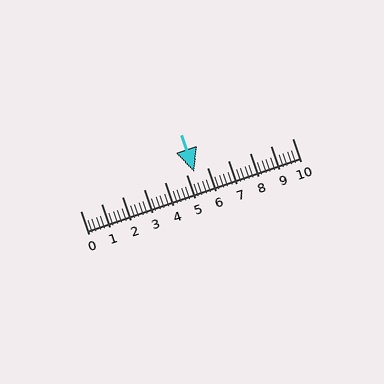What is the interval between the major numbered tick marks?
The major tick marks are spaced 1 units apart.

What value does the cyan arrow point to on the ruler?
The cyan arrow points to approximately 5.4.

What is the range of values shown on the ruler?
The ruler shows values from 0 to 10.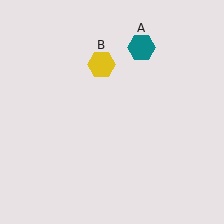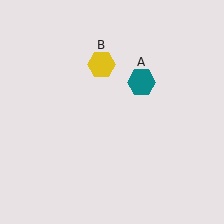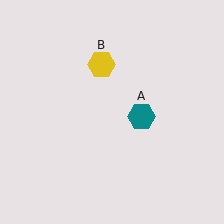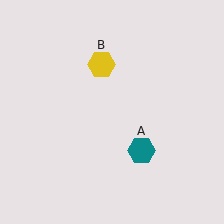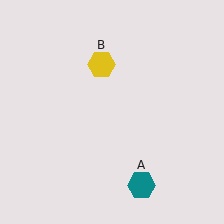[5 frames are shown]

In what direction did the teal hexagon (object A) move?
The teal hexagon (object A) moved down.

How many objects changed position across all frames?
1 object changed position: teal hexagon (object A).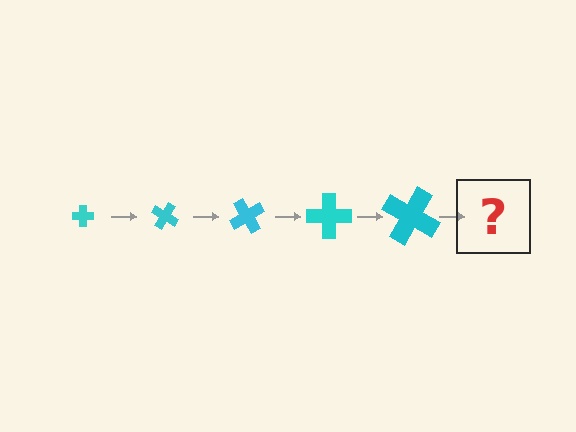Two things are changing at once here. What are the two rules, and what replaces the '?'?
The two rules are that the cross grows larger each step and it rotates 30 degrees each step. The '?' should be a cross, larger than the previous one and rotated 150 degrees from the start.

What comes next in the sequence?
The next element should be a cross, larger than the previous one and rotated 150 degrees from the start.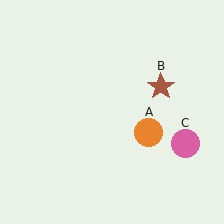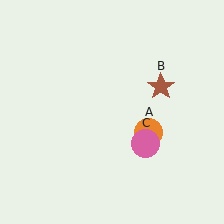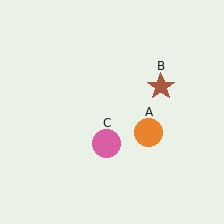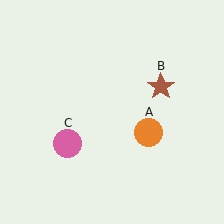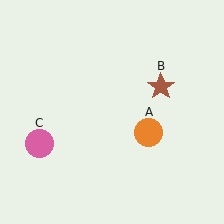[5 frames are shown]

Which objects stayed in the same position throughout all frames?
Orange circle (object A) and brown star (object B) remained stationary.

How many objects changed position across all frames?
1 object changed position: pink circle (object C).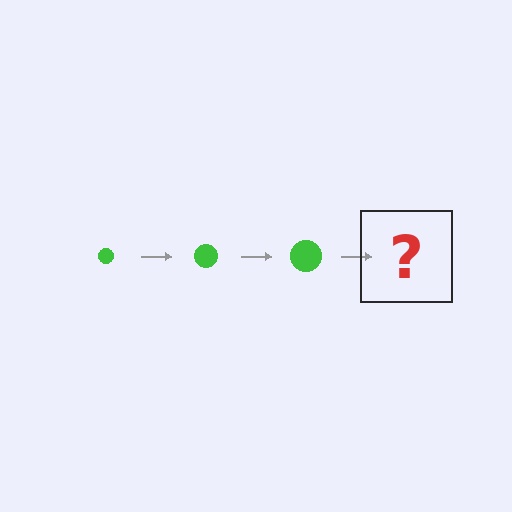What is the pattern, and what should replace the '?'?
The pattern is that the circle gets progressively larger each step. The '?' should be a green circle, larger than the previous one.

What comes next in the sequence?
The next element should be a green circle, larger than the previous one.